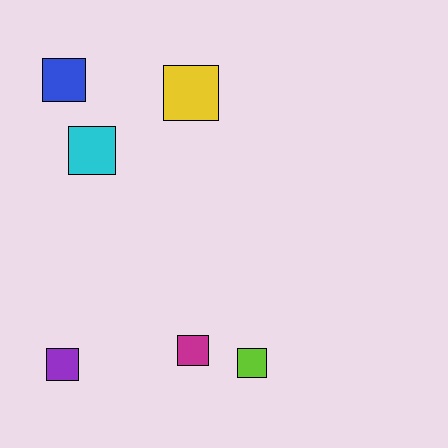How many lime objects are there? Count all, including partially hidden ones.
There is 1 lime object.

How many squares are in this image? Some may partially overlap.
There are 6 squares.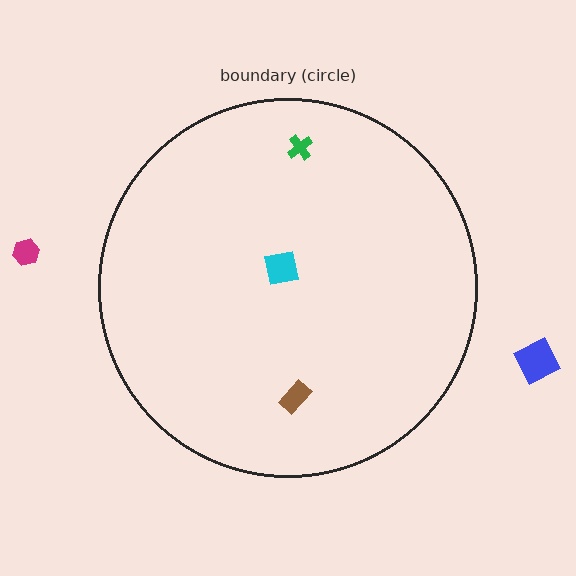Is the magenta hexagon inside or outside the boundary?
Outside.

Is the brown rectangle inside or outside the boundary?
Inside.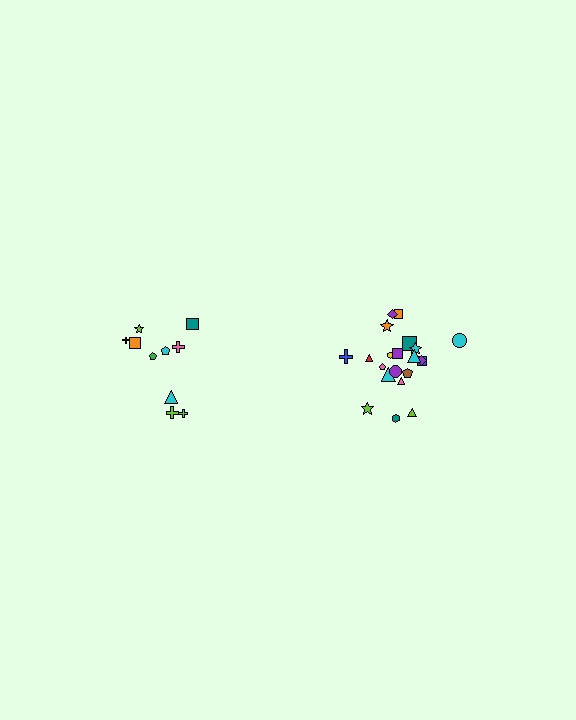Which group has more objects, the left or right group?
The right group.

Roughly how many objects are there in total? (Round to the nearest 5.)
Roughly 30 objects in total.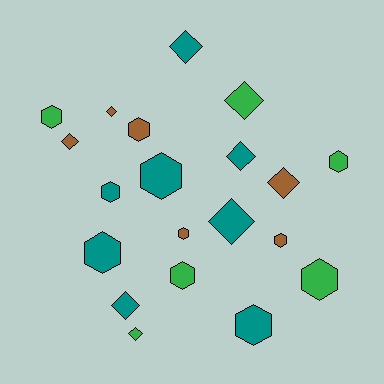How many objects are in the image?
There are 20 objects.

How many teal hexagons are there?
There are 4 teal hexagons.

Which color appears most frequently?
Teal, with 8 objects.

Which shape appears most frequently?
Hexagon, with 11 objects.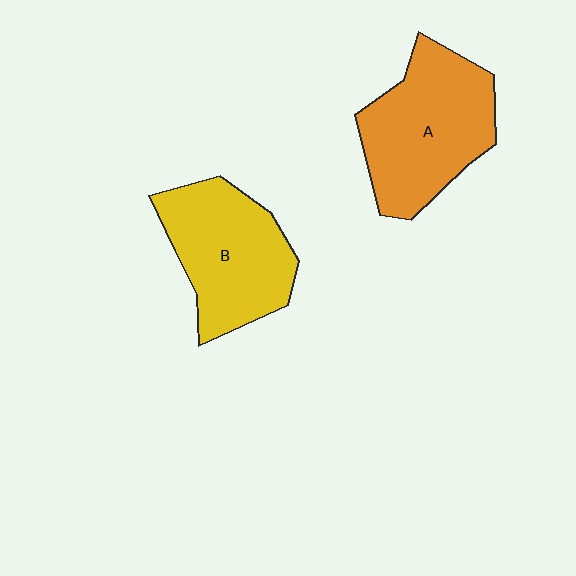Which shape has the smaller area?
Shape B (yellow).